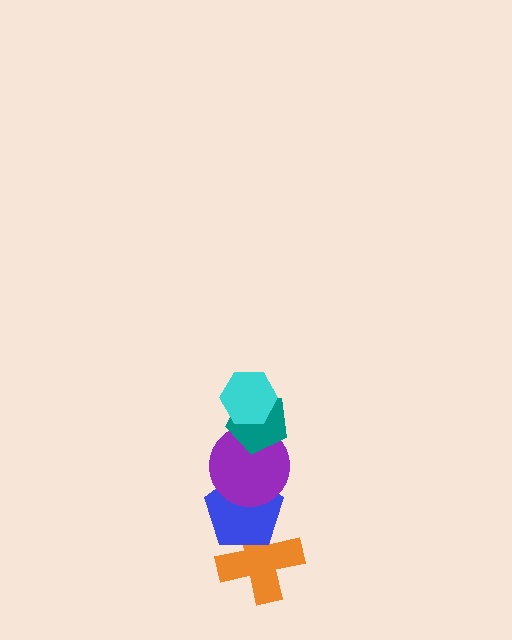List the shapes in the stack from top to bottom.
From top to bottom: the cyan hexagon, the teal pentagon, the purple circle, the blue pentagon, the orange cross.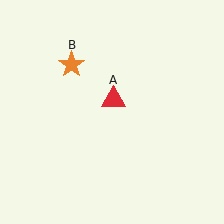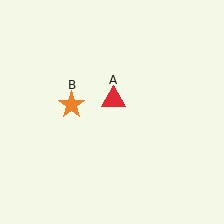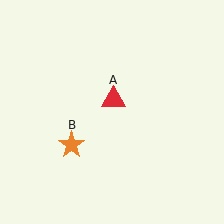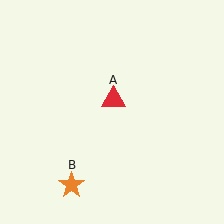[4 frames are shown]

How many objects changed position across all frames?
1 object changed position: orange star (object B).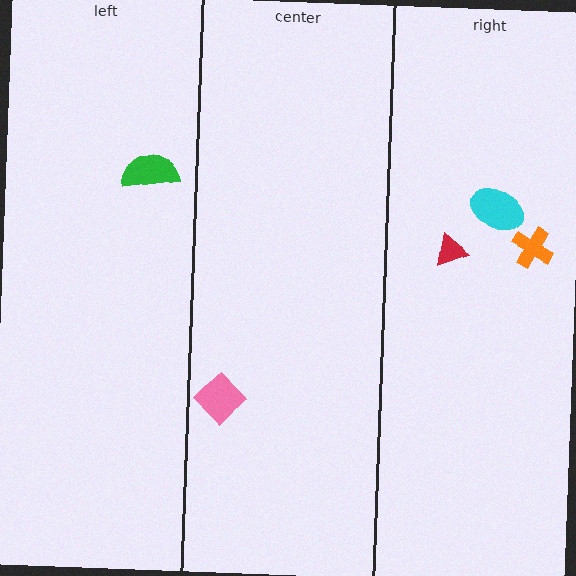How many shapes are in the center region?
1.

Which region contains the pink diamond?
The center region.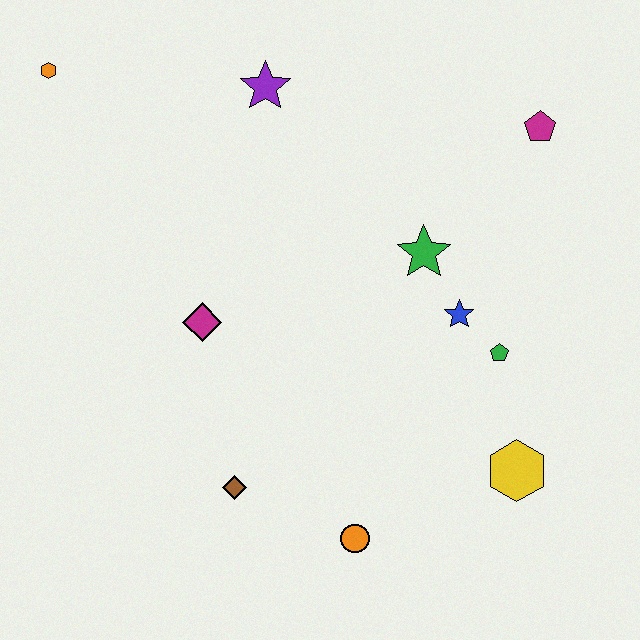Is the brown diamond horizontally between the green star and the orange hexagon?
Yes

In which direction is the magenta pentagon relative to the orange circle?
The magenta pentagon is above the orange circle.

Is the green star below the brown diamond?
No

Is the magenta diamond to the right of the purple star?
No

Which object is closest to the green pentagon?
The blue star is closest to the green pentagon.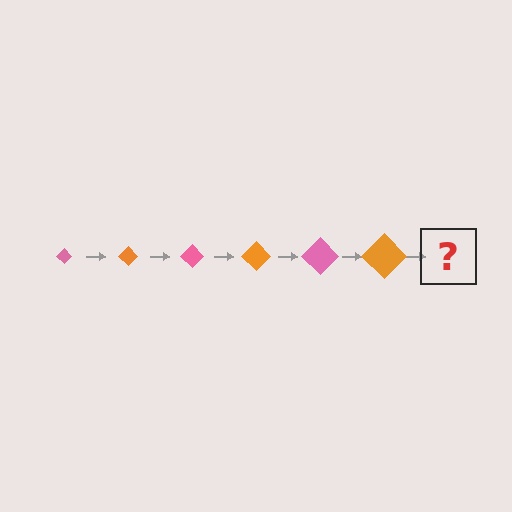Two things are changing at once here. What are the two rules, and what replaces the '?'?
The two rules are that the diamond grows larger each step and the color cycles through pink and orange. The '?' should be a pink diamond, larger than the previous one.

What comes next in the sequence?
The next element should be a pink diamond, larger than the previous one.